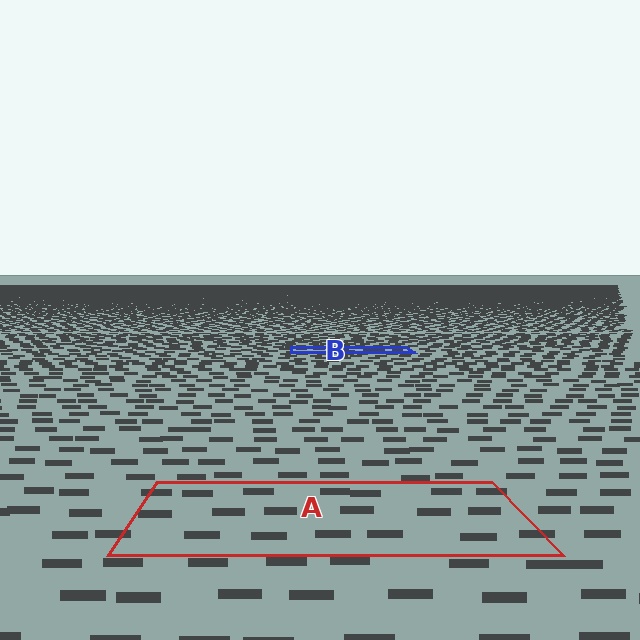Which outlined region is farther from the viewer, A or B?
Region B is farther from the viewer — the texture elements inside it appear smaller and more densely packed.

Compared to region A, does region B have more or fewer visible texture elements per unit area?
Region B has more texture elements per unit area — they are packed more densely because it is farther away.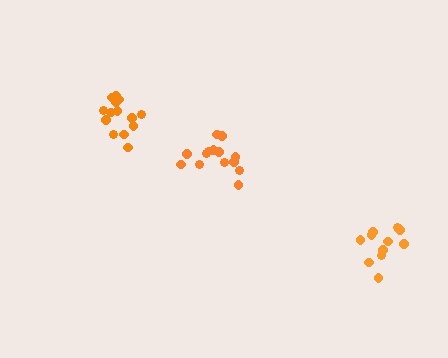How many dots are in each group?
Group 1: 14 dots, Group 2: 14 dots, Group 3: 11 dots (39 total).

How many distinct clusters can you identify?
There are 3 distinct clusters.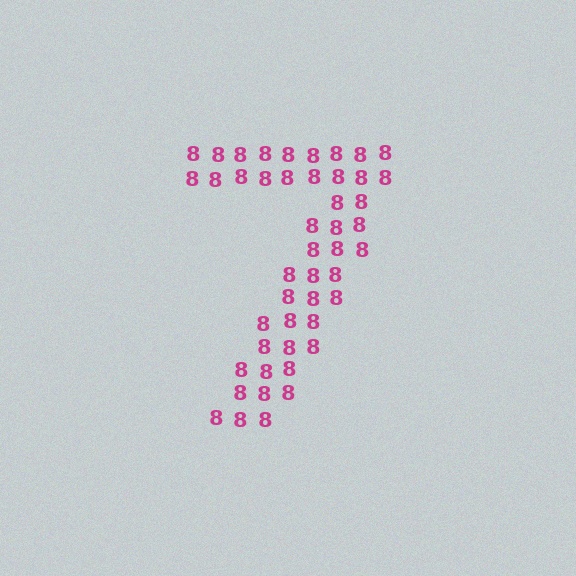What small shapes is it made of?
It is made of small digit 8's.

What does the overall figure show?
The overall figure shows the digit 7.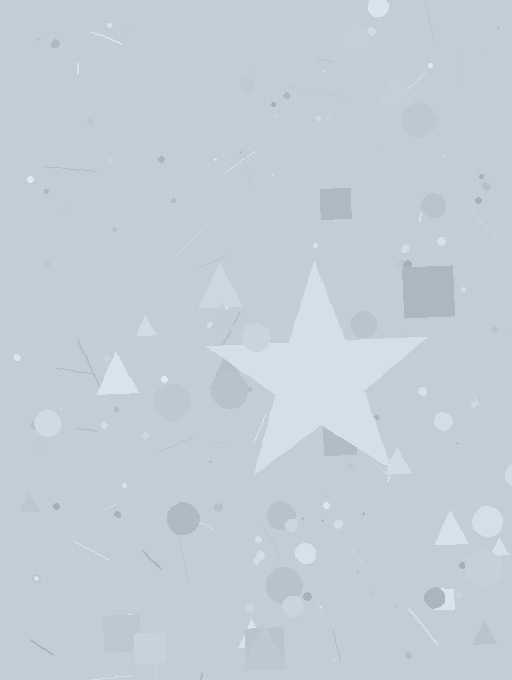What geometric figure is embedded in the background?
A star is embedded in the background.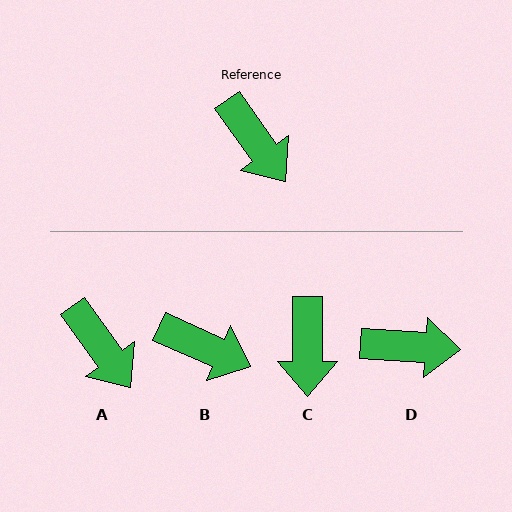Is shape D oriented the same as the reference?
No, it is off by about 51 degrees.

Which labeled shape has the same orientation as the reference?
A.